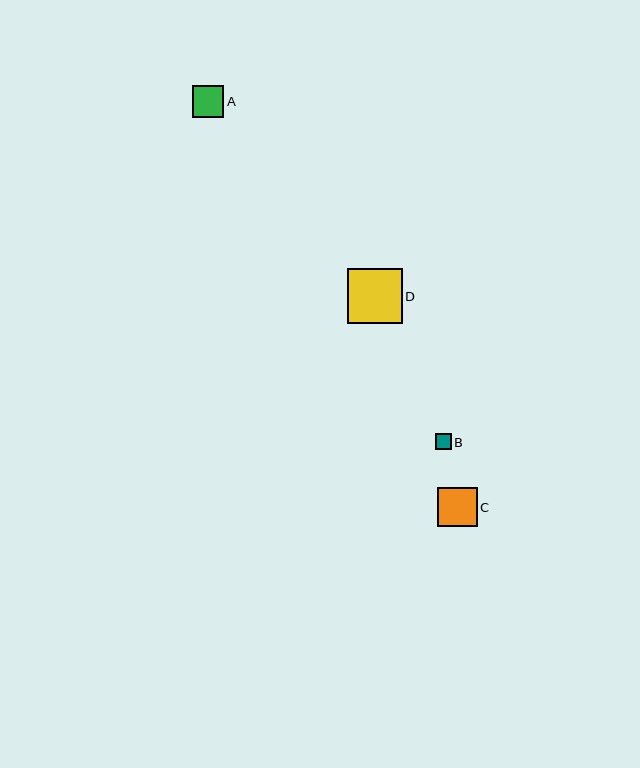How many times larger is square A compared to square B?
Square A is approximately 2.0 times the size of square B.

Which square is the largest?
Square D is the largest with a size of approximately 55 pixels.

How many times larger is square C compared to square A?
Square C is approximately 1.3 times the size of square A.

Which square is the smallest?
Square B is the smallest with a size of approximately 16 pixels.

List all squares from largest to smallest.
From largest to smallest: D, C, A, B.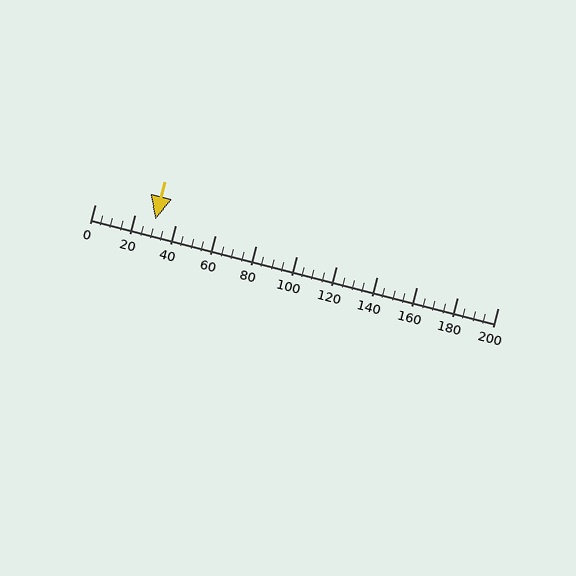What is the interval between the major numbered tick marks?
The major tick marks are spaced 20 units apart.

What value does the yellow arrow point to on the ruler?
The yellow arrow points to approximately 30.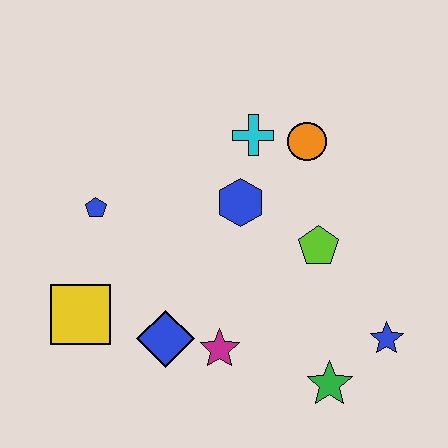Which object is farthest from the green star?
The blue pentagon is farthest from the green star.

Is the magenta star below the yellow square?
Yes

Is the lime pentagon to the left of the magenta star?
No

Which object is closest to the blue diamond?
The magenta star is closest to the blue diamond.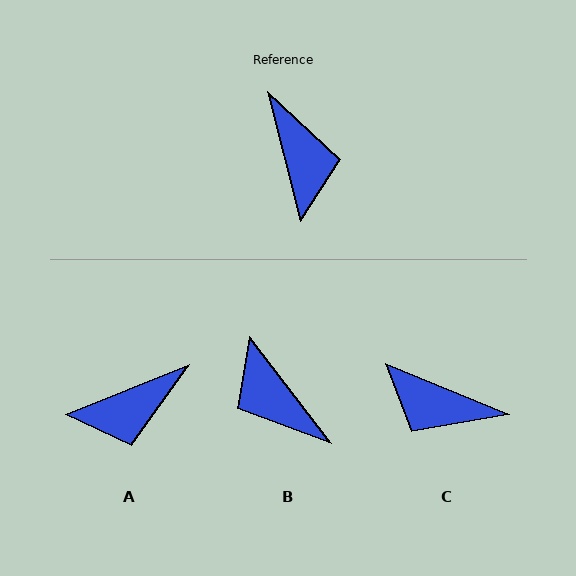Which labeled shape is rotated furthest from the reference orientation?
B, about 157 degrees away.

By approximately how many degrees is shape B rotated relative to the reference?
Approximately 157 degrees clockwise.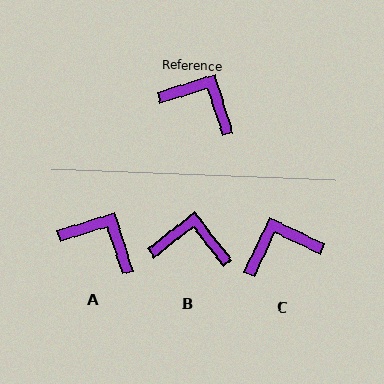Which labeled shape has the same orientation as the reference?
A.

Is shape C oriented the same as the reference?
No, it is off by about 47 degrees.